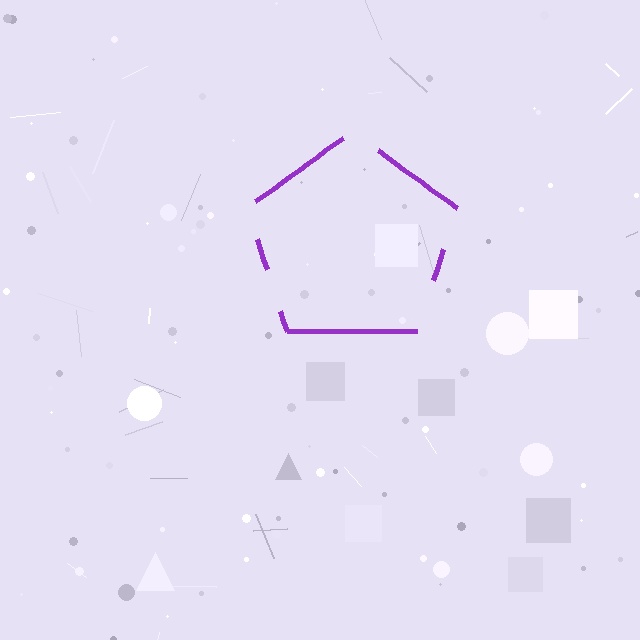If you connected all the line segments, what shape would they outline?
They would outline a pentagon.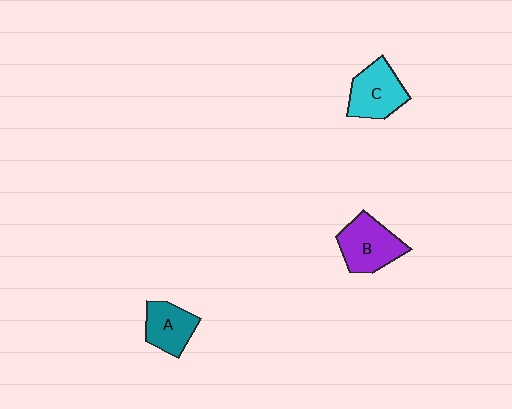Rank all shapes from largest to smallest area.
From largest to smallest: B (purple), C (cyan), A (teal).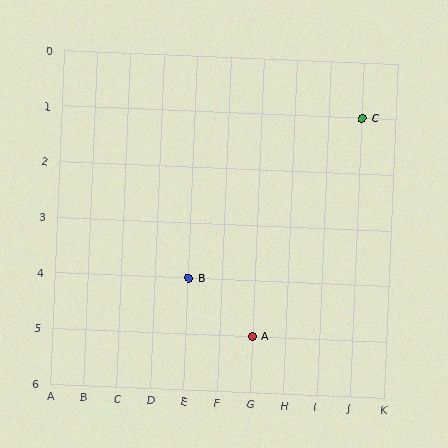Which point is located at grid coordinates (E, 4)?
Point B is at (E, 4).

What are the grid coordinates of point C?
Point C is at grid coordinates (J, 1).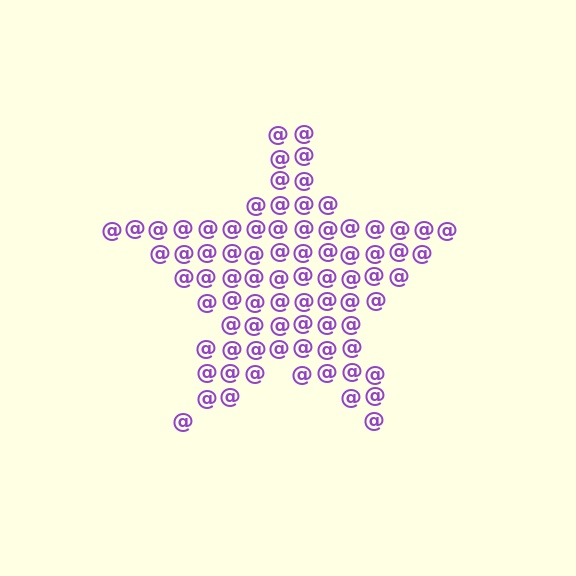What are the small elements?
The small elements are at signs.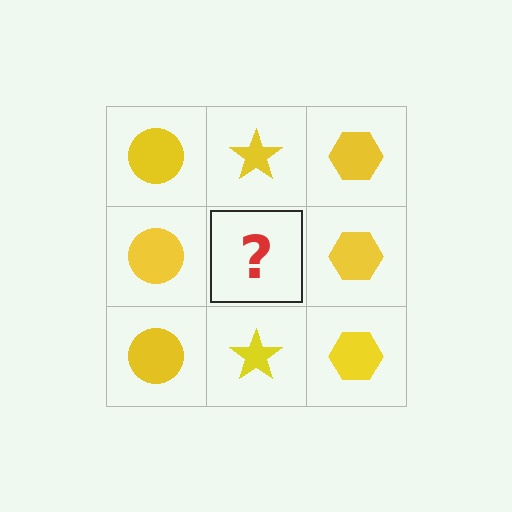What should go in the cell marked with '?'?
The missing cell should contain a yellow star.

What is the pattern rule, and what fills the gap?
The rule is that each column has a consistent shape. The gap should be filled with a yellow star.